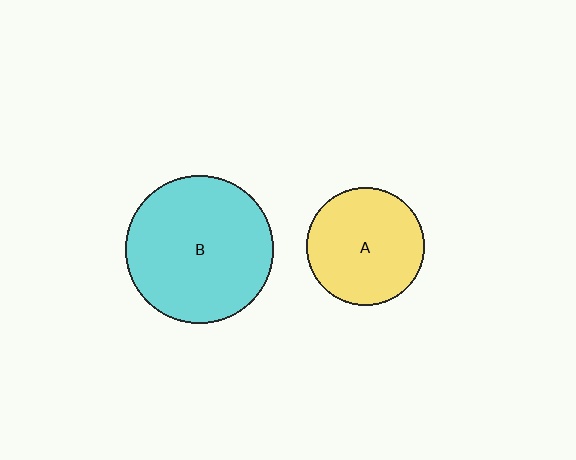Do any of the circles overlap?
No, none of the circles overlap.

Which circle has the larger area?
Circle B (cyan).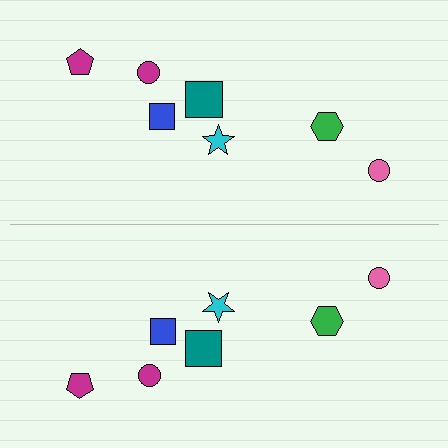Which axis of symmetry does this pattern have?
The pattern has a horizontal axis of symmetry running through the center of the image.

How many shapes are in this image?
There are 14 shapes in this image.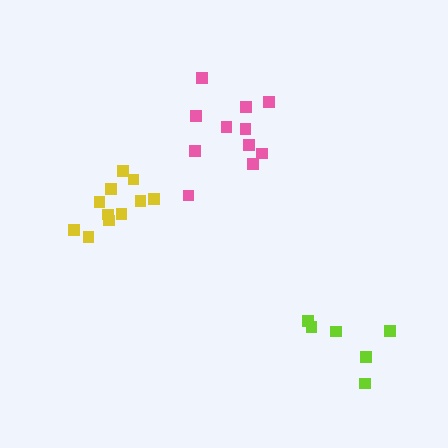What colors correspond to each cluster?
The clusters are colored: lime, pink, yellow.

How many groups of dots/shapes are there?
There are 3 groups.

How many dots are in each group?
Group 1: 6 dots, Group 2: 11 dots, Group 3: 11 dots (28 total).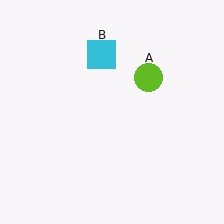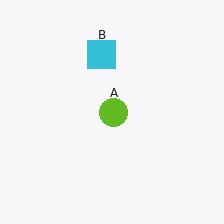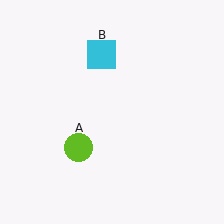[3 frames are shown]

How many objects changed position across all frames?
1 object changed position: lime circle (object A).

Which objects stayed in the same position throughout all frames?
Cyan square (object B) remained stationary.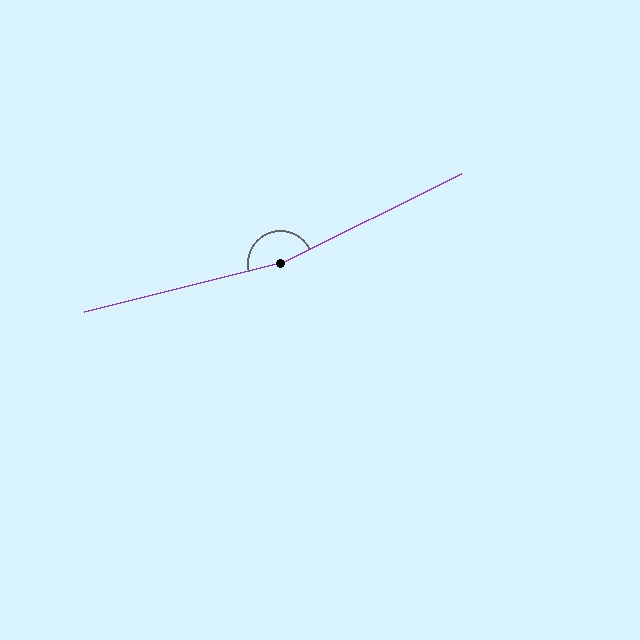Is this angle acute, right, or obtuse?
It is obtuse.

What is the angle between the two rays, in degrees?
Approximately 168 degrees.